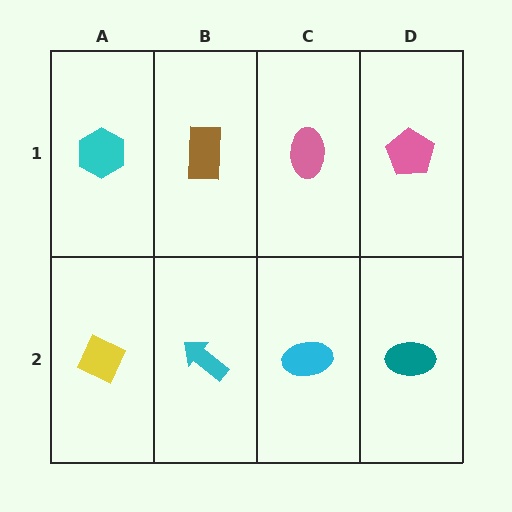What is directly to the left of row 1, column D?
A pink ellipse.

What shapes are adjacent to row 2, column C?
A pink ellipse (row 1, column C), a cyan arrow (row 2, column B), a teal ellipse (row 2, column D).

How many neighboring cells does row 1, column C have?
3.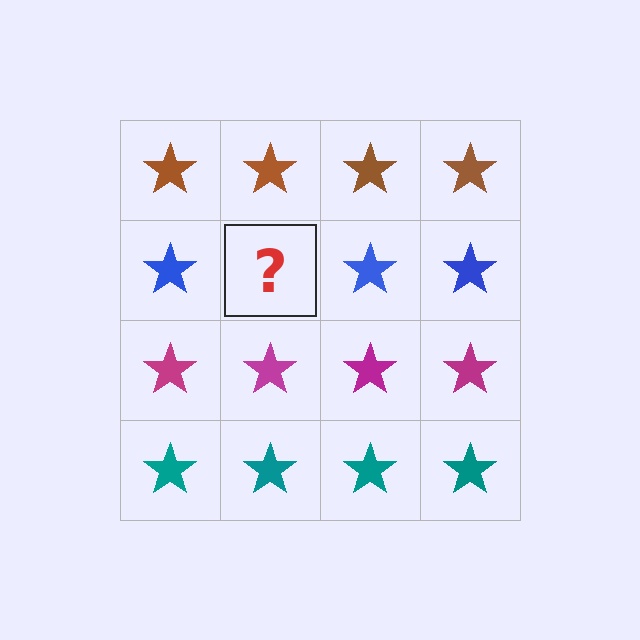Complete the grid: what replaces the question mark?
The question mark should be replaced with a blue star.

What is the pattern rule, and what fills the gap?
The rule is that each row has a consistent color. The gap should be filled with a blue star.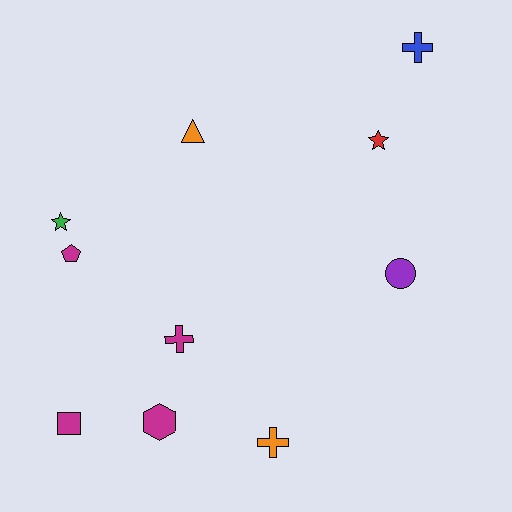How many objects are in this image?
There are 10 objects.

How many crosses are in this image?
There are 3 crosses.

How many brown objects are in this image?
There are no brown objects.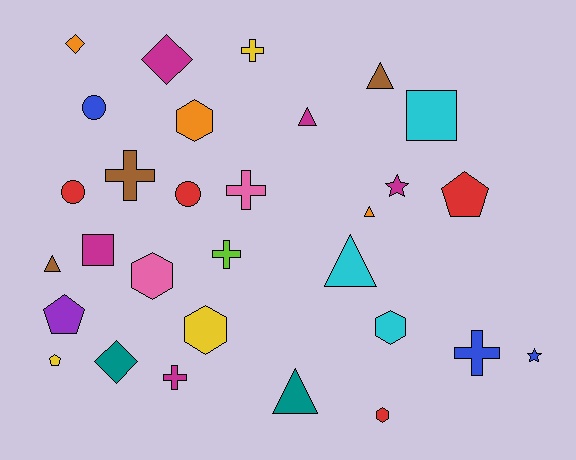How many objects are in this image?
There are 30 objects.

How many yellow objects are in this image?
There are 3 yellow objects.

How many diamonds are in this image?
There are 3 diamonds.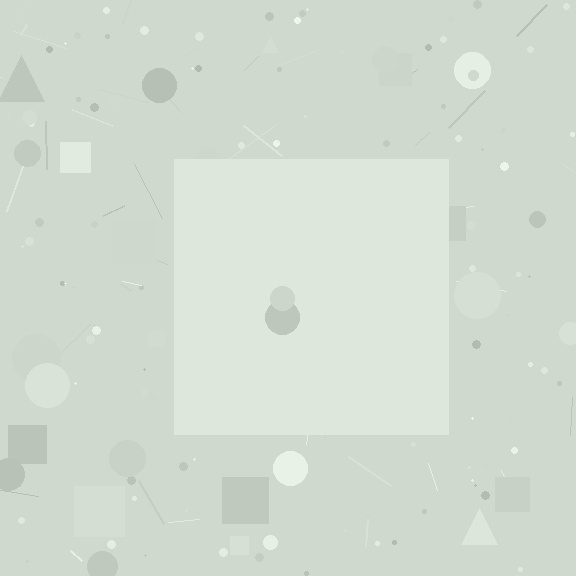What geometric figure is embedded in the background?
A square is embedded in the background.